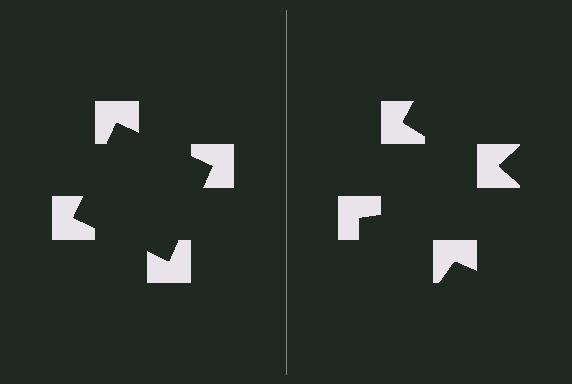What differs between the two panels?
The notched squares are positioned identically on both sides; only the wedge orientations differ. On the left they align to a square; on the right they are misaligned.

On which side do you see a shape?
An illusory square appears on the left side. On the right side the wedge cuts are rotated, so no coherent shape forms.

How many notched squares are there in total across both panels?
8 — 4 on each side.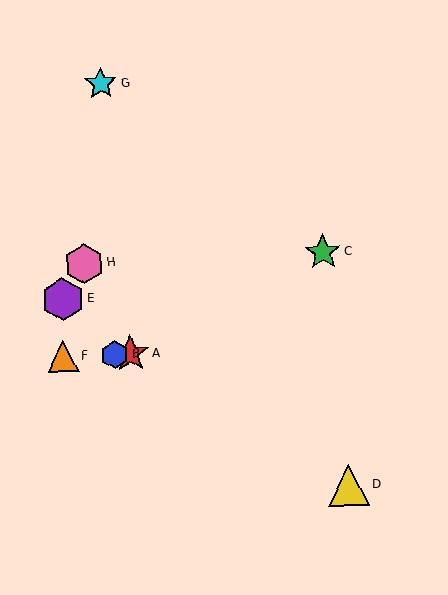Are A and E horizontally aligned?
No, A is at y≈354 and E is at y≈299.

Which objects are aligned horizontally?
Objects A, B, F are aligned horizontally.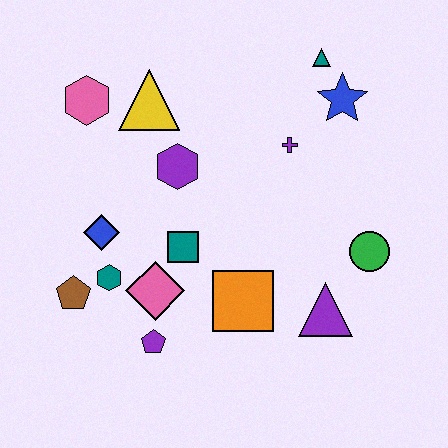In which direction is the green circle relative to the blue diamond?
The green circle is to the right of the blue diamond.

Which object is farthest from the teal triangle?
The brown pentagon is farthest from the teal triangle.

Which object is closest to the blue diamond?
The teal hexagon is closest to the blue diamond.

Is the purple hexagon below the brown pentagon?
No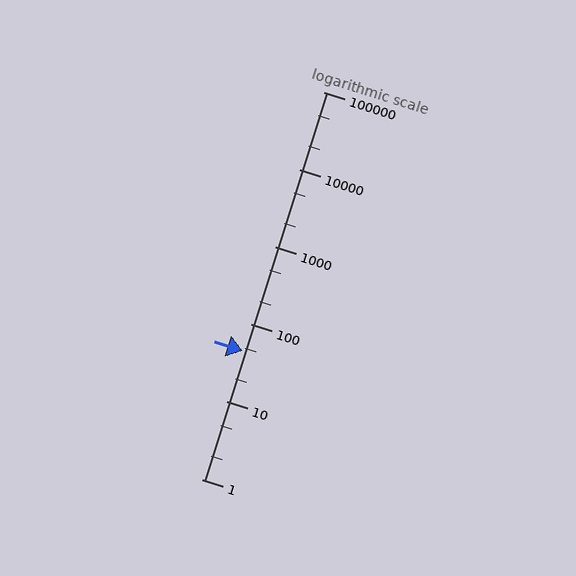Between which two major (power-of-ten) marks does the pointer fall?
The pointer is between 10 and 100.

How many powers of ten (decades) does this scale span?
The scale spans 5 decades, from 1 to 100000.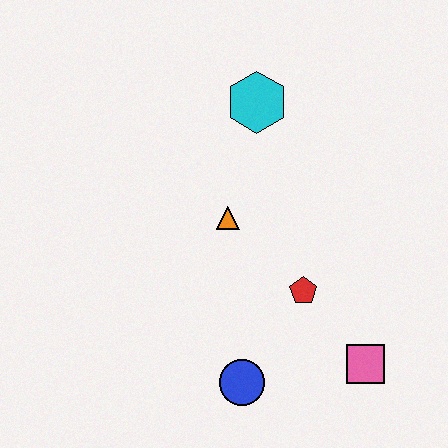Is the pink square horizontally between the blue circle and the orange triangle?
No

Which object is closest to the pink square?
The red pentagon is closest to the pink square.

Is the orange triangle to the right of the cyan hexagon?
No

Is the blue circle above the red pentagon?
No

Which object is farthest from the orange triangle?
The pink square is farthest from the orange triangle.